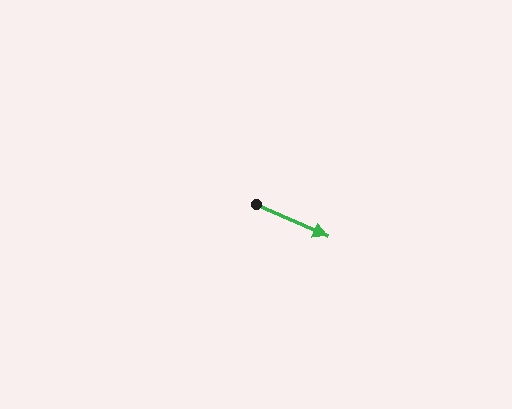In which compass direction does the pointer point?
Southeast.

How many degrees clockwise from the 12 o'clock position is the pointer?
Approximately 114 degrees.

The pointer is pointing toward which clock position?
Roughly 4 o'clock.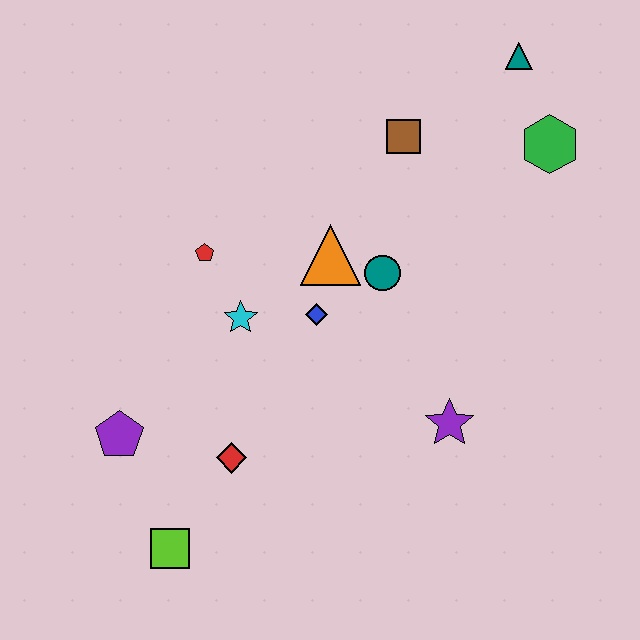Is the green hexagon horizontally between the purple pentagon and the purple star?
No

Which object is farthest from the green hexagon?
The lime square is farthest from the green hexagon.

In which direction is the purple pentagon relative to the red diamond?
The purple pentagon is to the left of the red diamond.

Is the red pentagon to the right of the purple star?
No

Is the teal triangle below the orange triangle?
No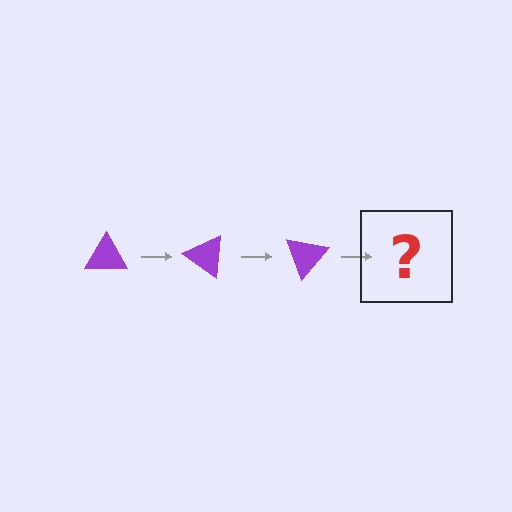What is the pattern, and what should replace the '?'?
The pattern is that the triangle rotates 35 degrees each step. The '?' should be a purple triangle rotated 105 degrees.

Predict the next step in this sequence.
The next step is a purple triangle rotated 105 degrees.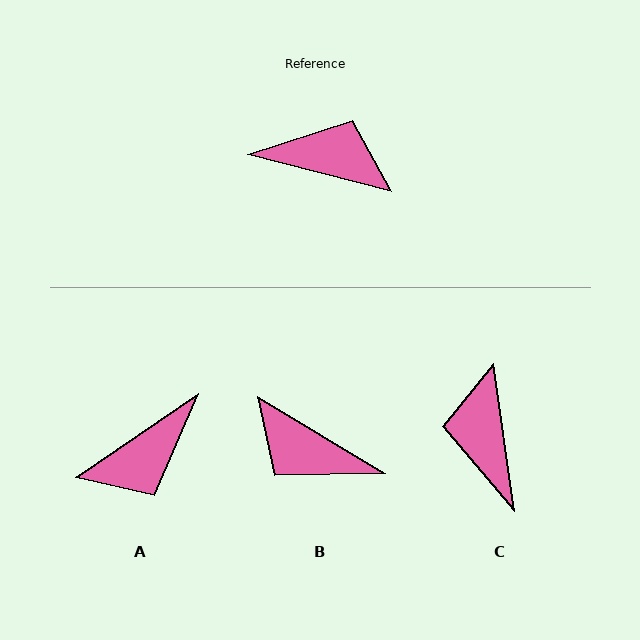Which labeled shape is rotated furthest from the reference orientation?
B, about 163 degrees away.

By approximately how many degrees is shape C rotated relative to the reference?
Approximately 112 degrees counter-clockwise.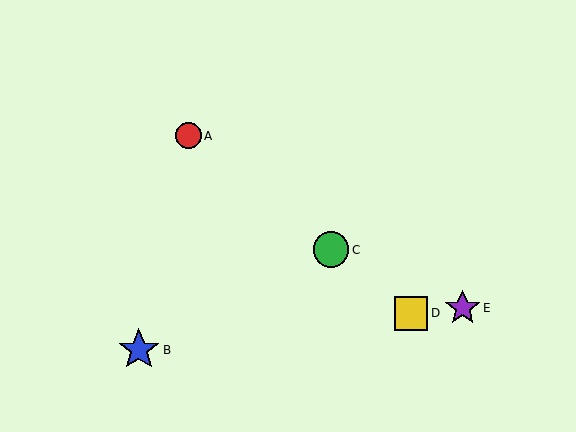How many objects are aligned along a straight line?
3 objects (A, C, D) are aligned along a straight line.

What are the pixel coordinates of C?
Object C is at (331, 250).